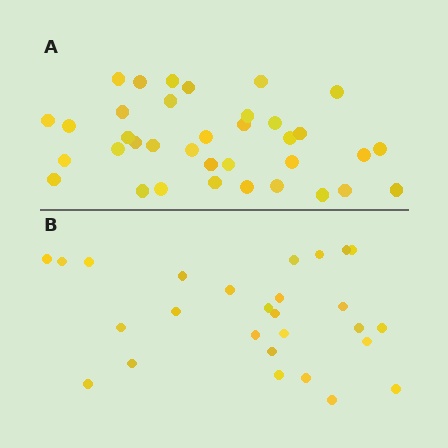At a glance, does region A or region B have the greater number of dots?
Region A (the top region) has more dots.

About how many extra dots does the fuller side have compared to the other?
Region A has roughly 8 or so more dots than region B.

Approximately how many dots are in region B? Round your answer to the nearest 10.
About 30 dots. (The exact count is 27, which rounds to 30.)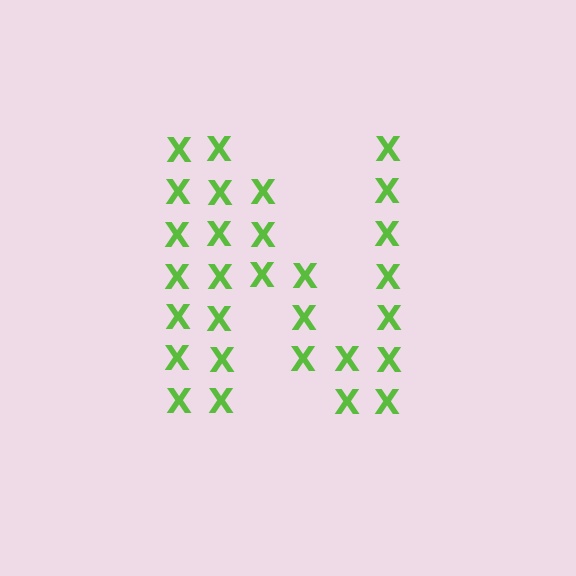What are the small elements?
The small elements are letter X's.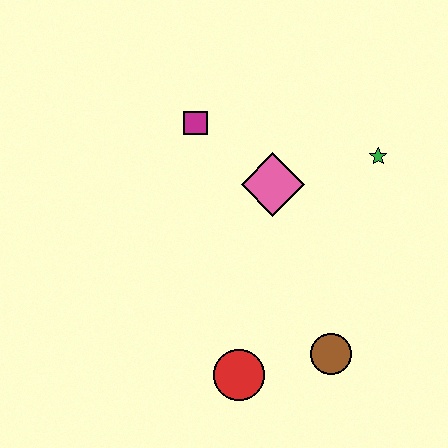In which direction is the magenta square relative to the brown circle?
The magenta square is above the brown circle.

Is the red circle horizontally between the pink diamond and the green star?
No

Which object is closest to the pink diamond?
The magenta square is closest to the pink diamond.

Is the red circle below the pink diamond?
Yes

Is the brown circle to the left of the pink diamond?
No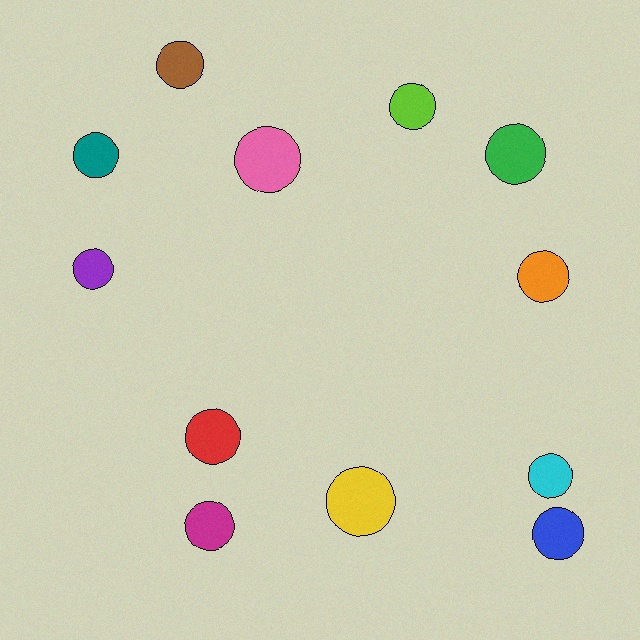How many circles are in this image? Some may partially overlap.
There are 12 circles.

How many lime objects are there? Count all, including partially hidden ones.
There is 1 lime object.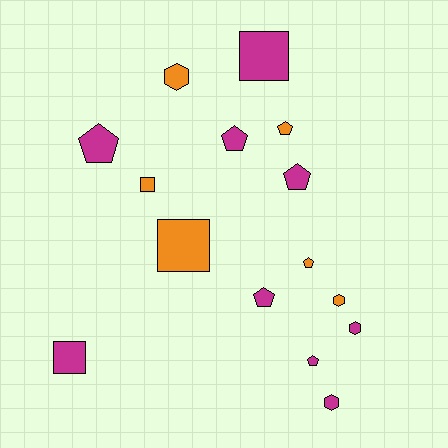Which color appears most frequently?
Magenta, with 9 objects.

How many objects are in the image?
There are 15 objects.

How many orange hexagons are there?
There are 2 orange hexagons.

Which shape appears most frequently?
Pentagon, with 7 objects.